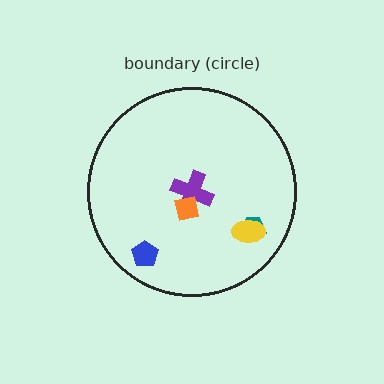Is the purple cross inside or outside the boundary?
Inside.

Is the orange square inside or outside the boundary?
Inside.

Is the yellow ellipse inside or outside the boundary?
Inside.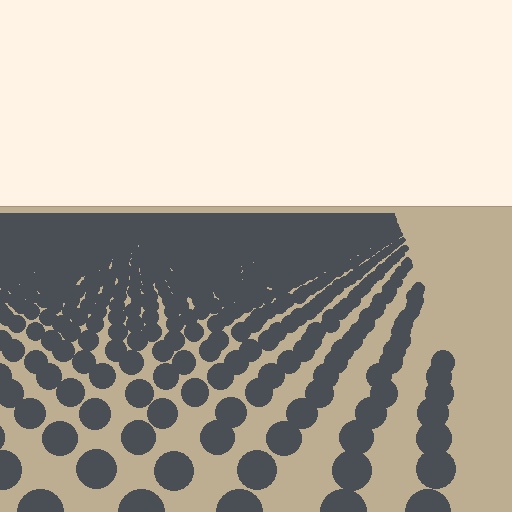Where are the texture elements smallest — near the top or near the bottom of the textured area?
Near the top.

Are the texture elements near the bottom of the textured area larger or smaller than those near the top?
Larger. Near the bottom, elements are closer to the viewer and appear at a bigger on-screen size.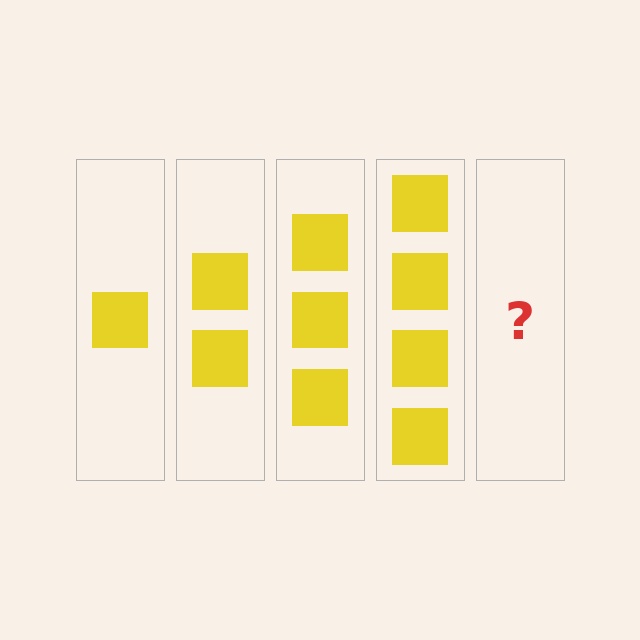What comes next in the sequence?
The next element should be 5 squares.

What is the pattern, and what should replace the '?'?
The pattern is that each step adds one more square. The '?' should be 5 squares.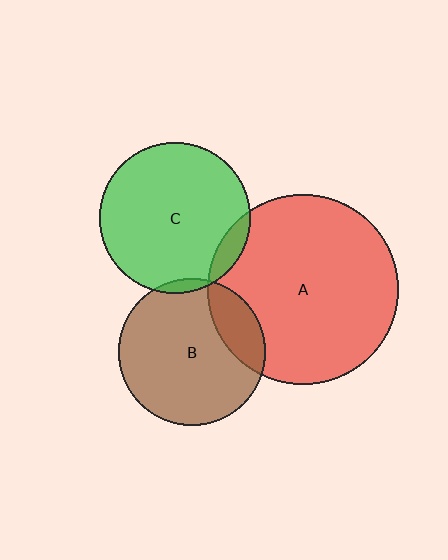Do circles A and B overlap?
Yes.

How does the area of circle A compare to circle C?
Approximately 1.6 times.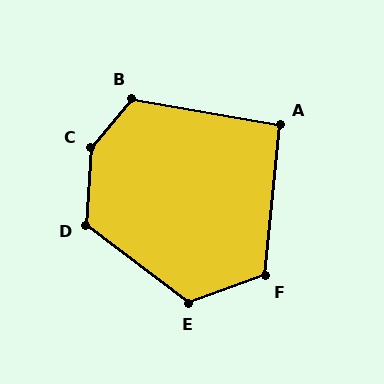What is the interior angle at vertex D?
Approximately 124 degrees (obtuse).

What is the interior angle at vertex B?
Approximately 121 degrees (obtuse).